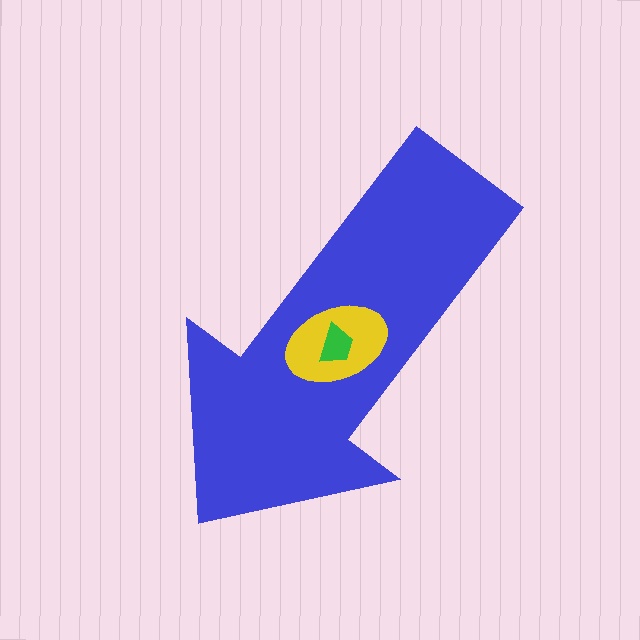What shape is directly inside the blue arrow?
The yellow ellipse.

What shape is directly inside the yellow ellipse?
The green trapezoid.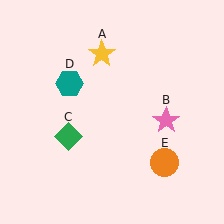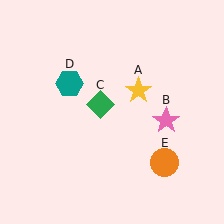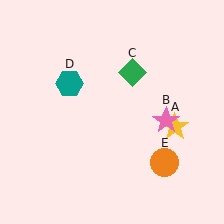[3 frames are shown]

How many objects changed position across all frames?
2 objects changed position: yellow star (object A), green diamond (object C).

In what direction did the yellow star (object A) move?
The yellow star (object A) moved down and to the right.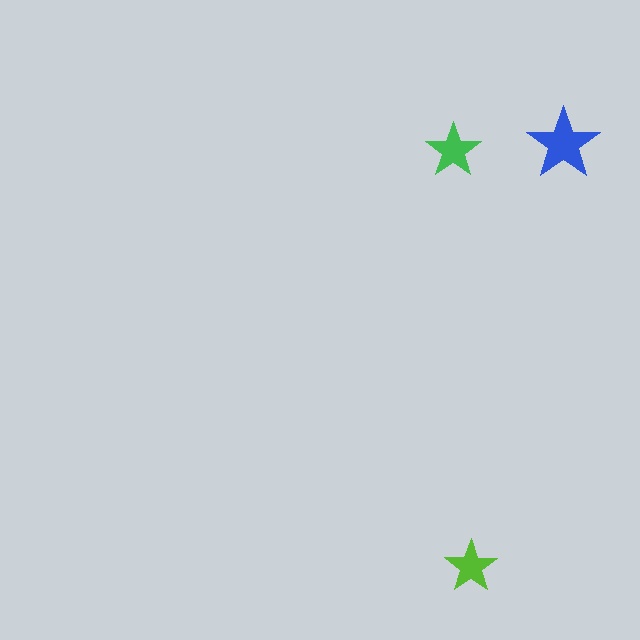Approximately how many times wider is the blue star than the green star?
About 1.5 times wider.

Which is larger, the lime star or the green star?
The green one.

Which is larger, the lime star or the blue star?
The blue one.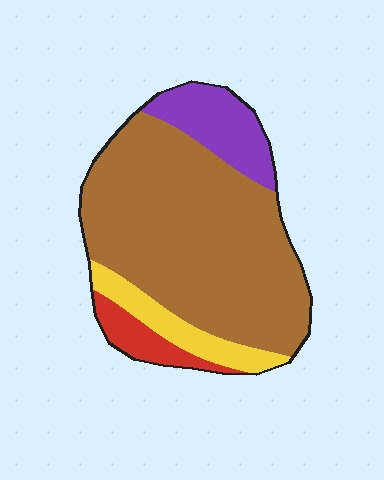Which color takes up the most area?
Brown, at roughly 70%.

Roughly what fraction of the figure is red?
Red takes up less than a sixth of the figure.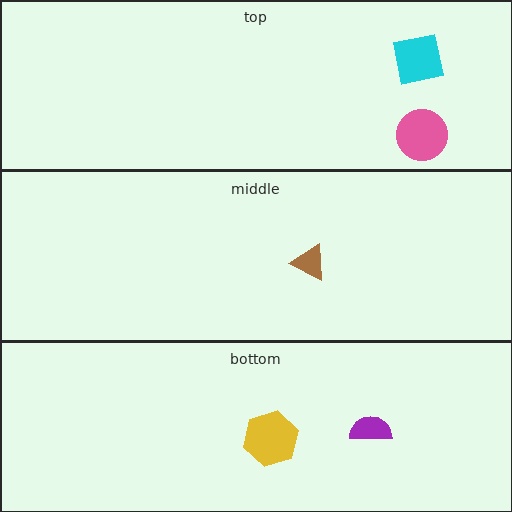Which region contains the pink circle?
The top region.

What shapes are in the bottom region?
The yellow hexagon, the purple semicircle.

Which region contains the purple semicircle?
The bottom region.